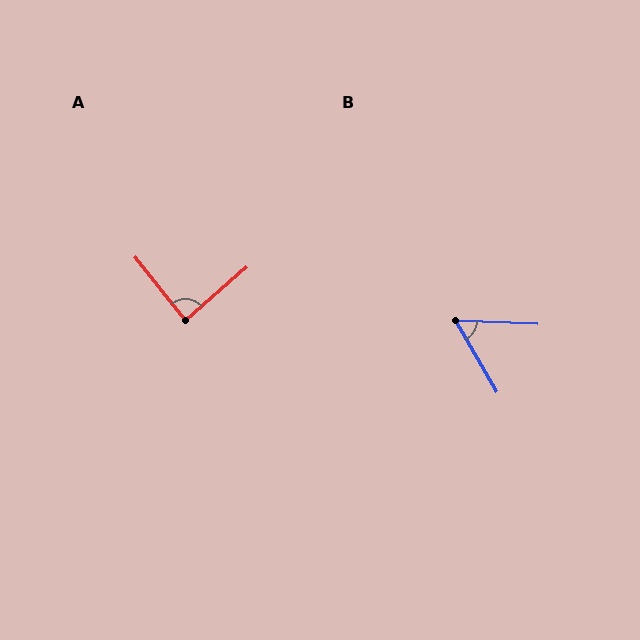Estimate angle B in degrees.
Approximately 58 degrees.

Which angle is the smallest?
B, at approximately 58 degrees.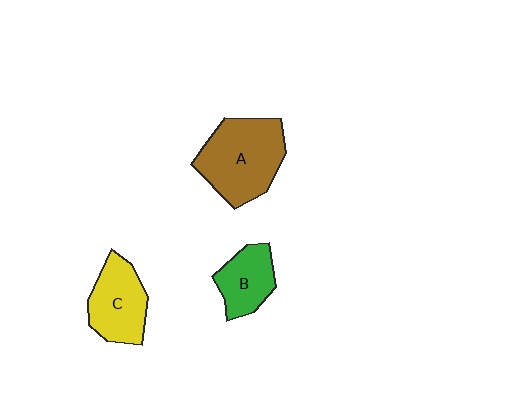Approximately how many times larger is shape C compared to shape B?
Approximately 1.3 times.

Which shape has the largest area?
Shape A (brown).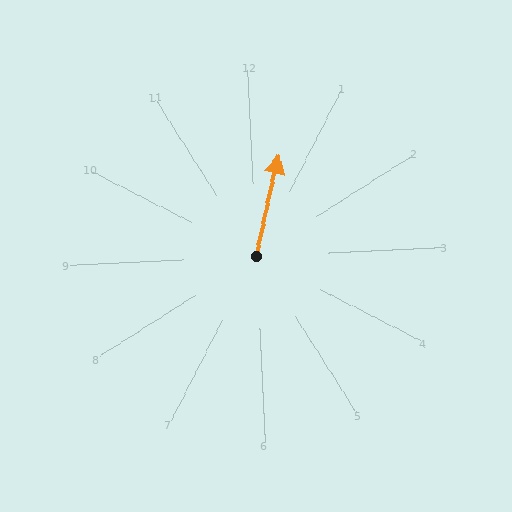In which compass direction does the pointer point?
North.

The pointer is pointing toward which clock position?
Roughly 1 o'clock.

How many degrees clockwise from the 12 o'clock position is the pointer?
Approximately 15 degrees.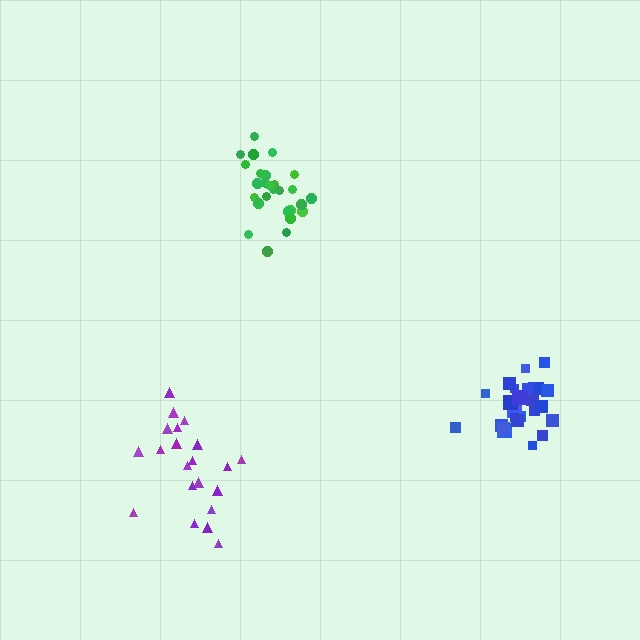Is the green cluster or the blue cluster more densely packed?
Blue.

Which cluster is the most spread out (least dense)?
Purple.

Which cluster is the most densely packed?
Blue.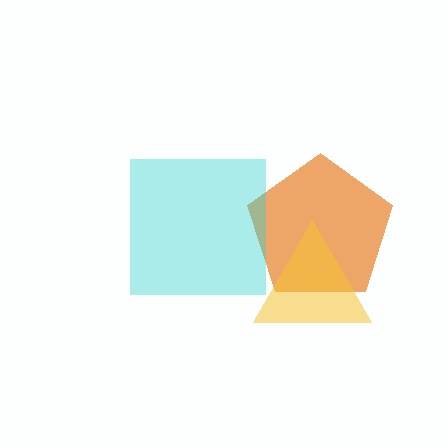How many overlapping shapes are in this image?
There are 3 overlapping shapes in the image.